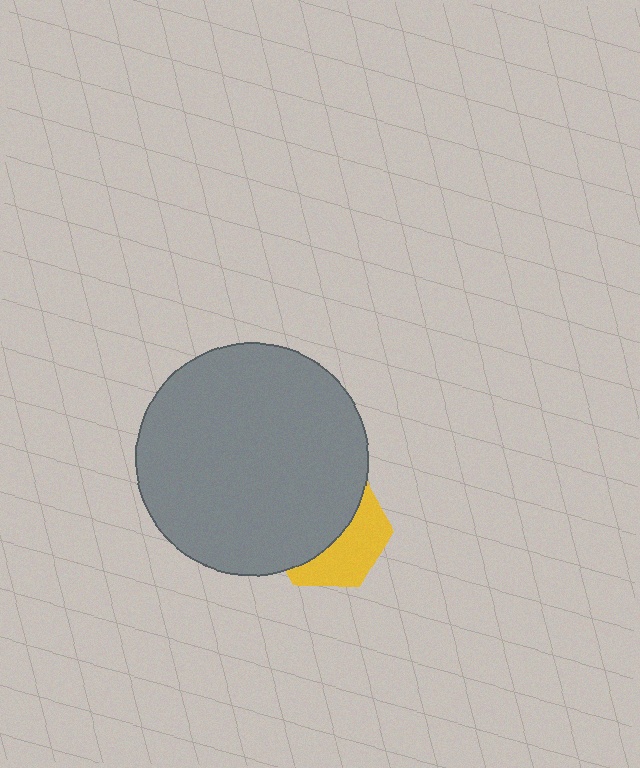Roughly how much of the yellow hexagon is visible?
A small part of it is visible (roughly 41%).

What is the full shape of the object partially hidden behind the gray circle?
The partially hidden object is a yellow hexagon.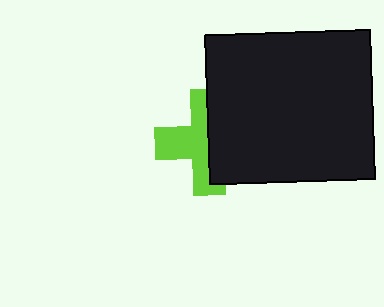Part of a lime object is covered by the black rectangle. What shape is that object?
It is a cross.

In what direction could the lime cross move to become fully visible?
The lime cross could move left. That would shift it out from behind the black rectangle entirely.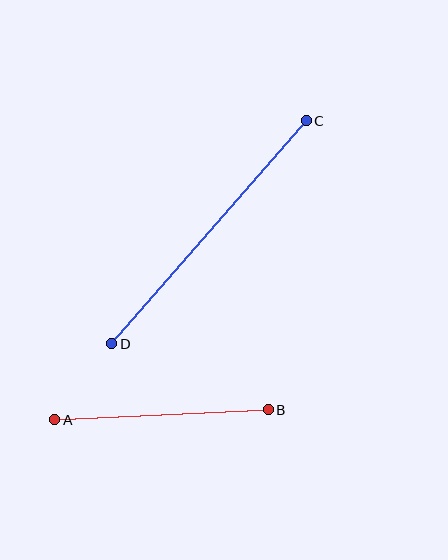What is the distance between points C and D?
The distance is approximately 296 pixels.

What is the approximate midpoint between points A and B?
The midpoint is at approximately (161, 415) pixels.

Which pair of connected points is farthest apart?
Points C and D are farthest apart.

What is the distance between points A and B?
The distance is approximately 214 pixels.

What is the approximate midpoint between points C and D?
The midpoint is at approximately (209, 232) pixels.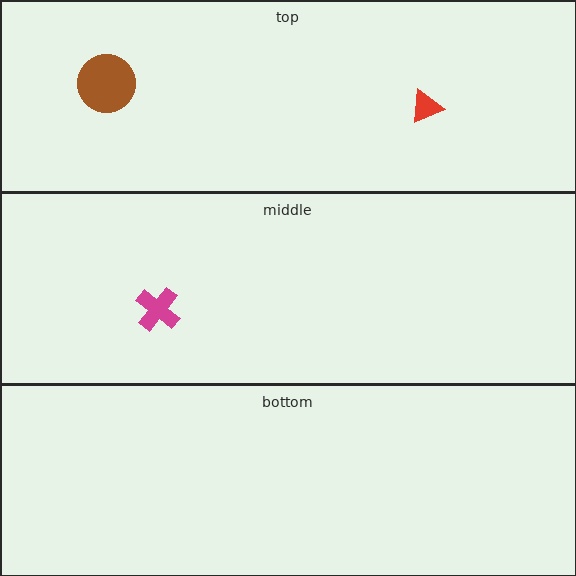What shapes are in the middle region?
The magenta cross.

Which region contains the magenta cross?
The middle region.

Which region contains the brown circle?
The top region.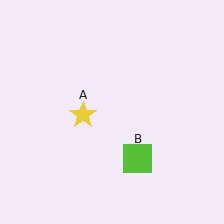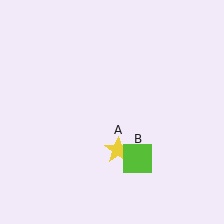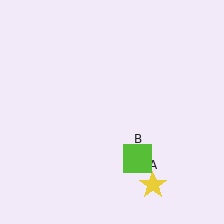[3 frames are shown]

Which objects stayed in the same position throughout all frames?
Lime square (object B) remained stationary.